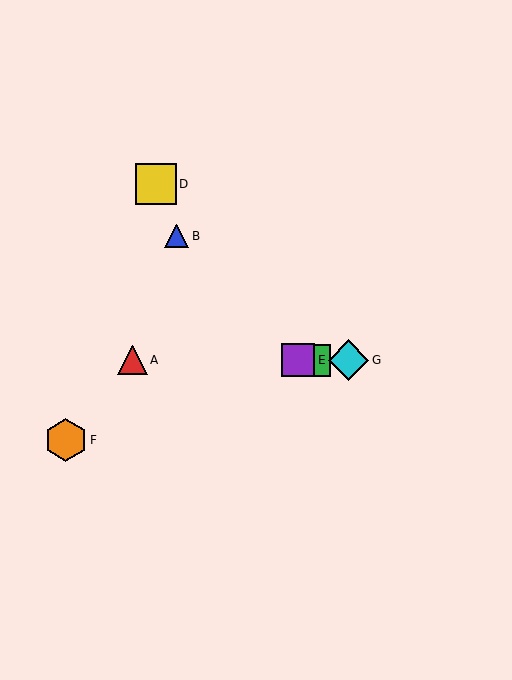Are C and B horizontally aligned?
No, C is at y≈360 and B is at y≈236.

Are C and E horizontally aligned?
Yes, both are at y≈360.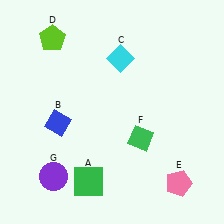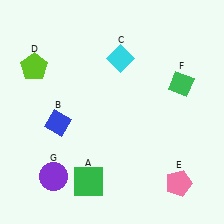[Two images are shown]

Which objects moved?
The objects that moved are: the lime pentagon (D), the green diamond (F).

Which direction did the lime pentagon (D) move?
The lime pentagon (D) moved down.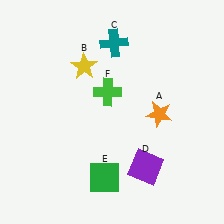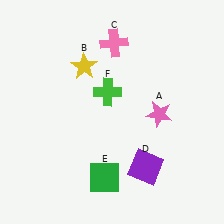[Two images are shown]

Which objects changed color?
A changed from orange to pink. C changed from teal to pink.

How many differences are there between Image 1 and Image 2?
There are 2 differences between the two images.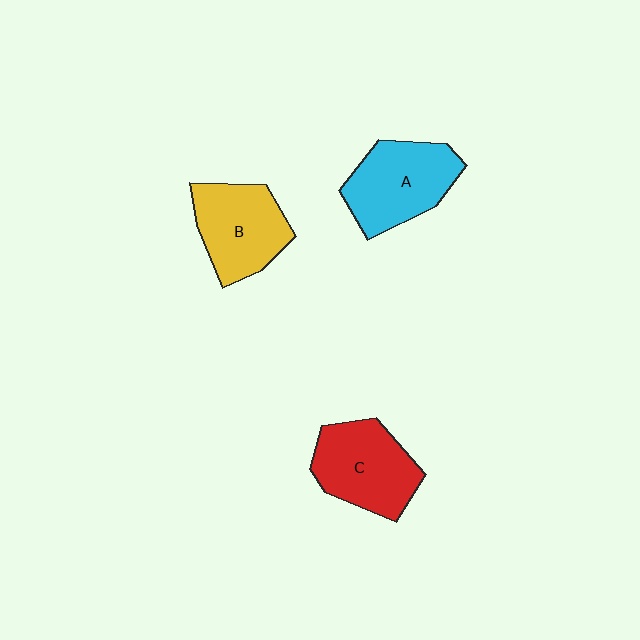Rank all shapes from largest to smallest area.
From largest to smallest: A (cyan), C (red), B (yellow).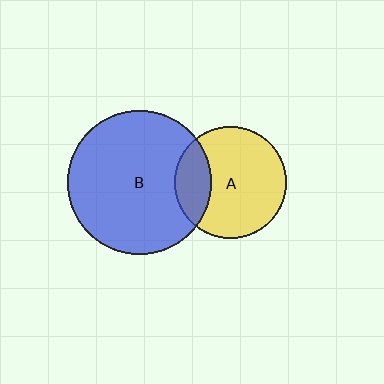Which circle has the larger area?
Circle B (blue).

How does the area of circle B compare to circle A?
Approximately 1.7 times.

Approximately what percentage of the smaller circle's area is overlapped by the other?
Approximately 20%.